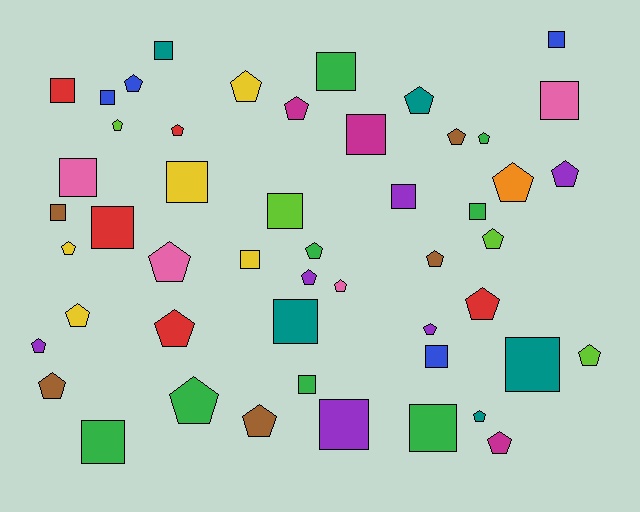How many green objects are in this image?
There are 8 green objects.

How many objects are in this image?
There are 50 objects.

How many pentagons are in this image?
There are 28 pentagons.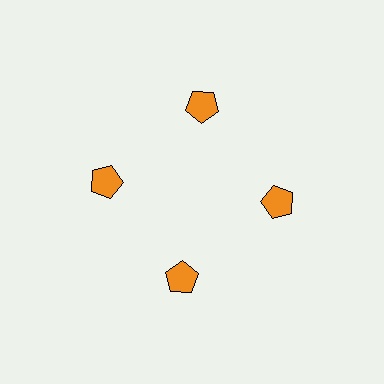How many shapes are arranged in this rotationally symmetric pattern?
There are 4 shapes, arranged in 4 groups of 1.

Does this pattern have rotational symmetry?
Yes, this pattern has 4-fold rotational symmetry. It looks the same after rotating 90 degrees around the center.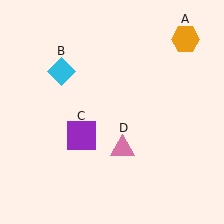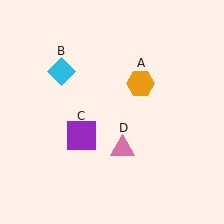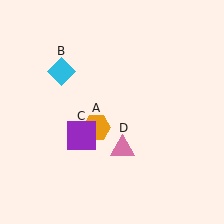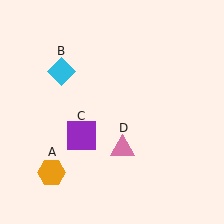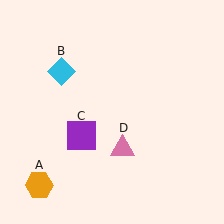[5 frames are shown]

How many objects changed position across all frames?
1 object changed position: orange hexagon (object A).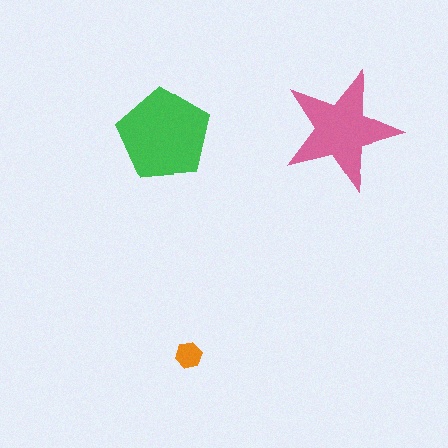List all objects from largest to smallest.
The green pentagon, the pink star, the orange hexagon.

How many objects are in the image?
There are 3 objects in the image.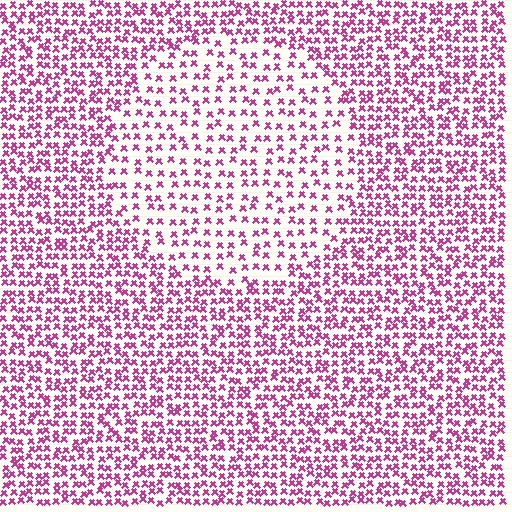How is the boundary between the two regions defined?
The boundary is defined by a change in element density (approximately 1.9x ratio). All elements are the same color, size, and shape.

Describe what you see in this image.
The image contains small magenta elements arranged at two different densities. A circle-shaped region is visible where the elements are less densely packed than the surrounding area.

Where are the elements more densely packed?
The elements are more densely packed outside the circle boundary.